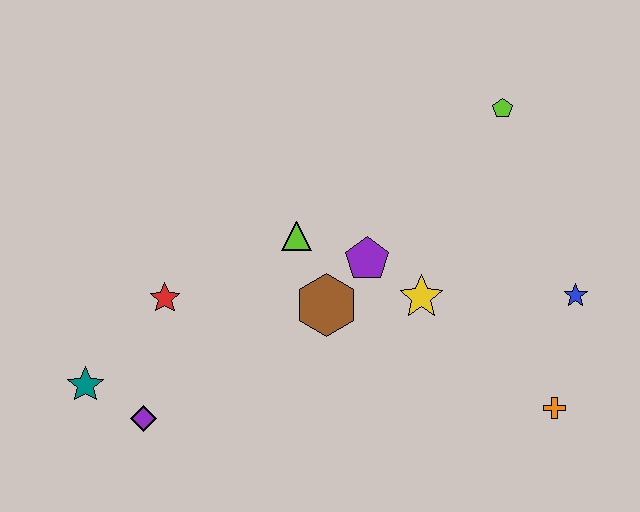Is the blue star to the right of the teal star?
Yes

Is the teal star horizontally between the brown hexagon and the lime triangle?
No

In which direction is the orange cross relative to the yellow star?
The orange cross is to the right of the yellow star.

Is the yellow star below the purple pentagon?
Yes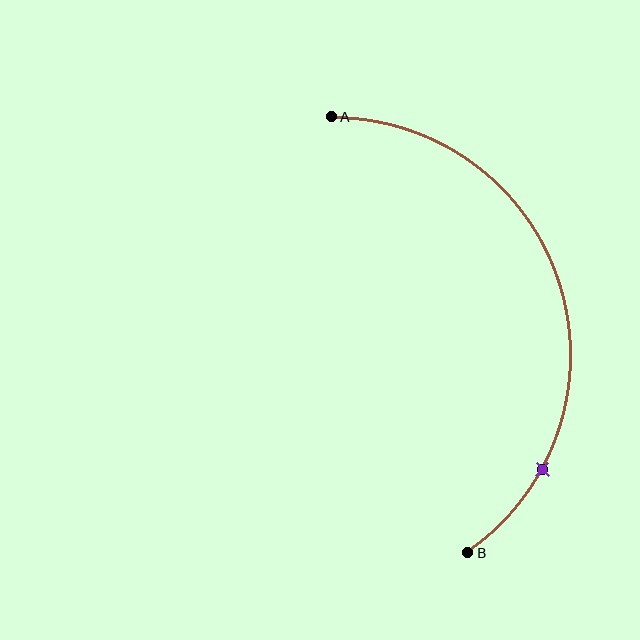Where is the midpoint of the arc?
The arc midpoint is the point on the curve farthest from the straight line joining A and B. It sits to the right of that line.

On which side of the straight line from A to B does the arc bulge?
The arc bulges to the right of the straight line connecting A and B.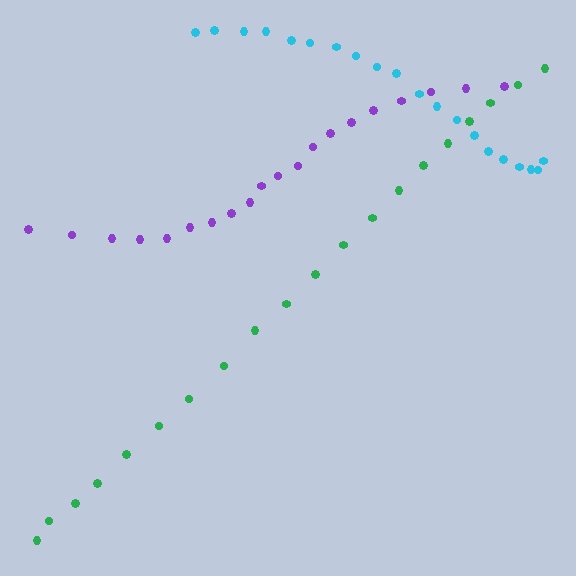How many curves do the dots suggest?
There are 3 distinct paths.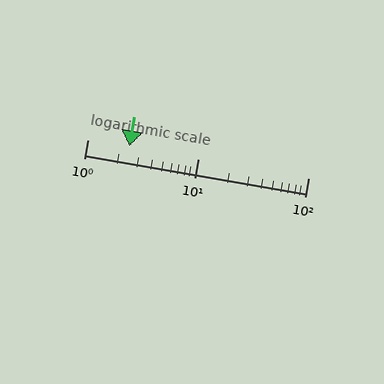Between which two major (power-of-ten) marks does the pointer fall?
The pointer is between 1 and 10.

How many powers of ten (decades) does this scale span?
The scale spans 2 decades, from 1 to 100.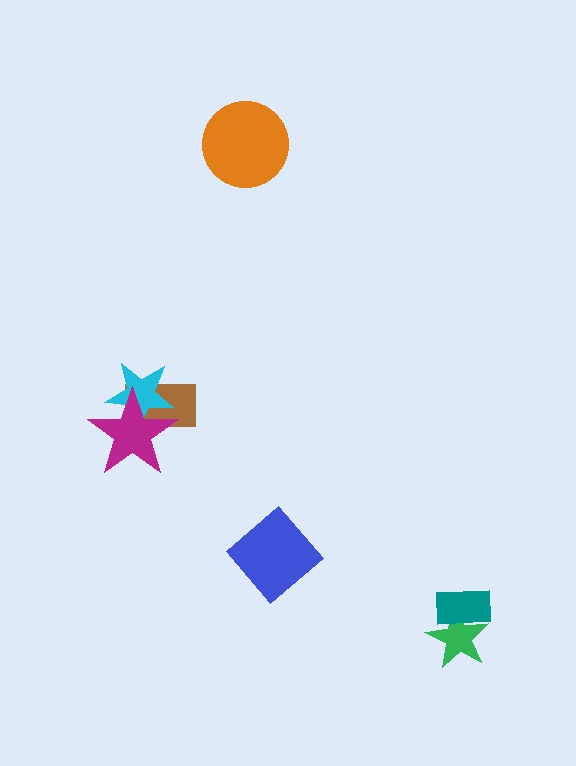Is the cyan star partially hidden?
Yes, it is partially covered by another shape.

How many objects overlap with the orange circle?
0 objects overlap with the orange circle.